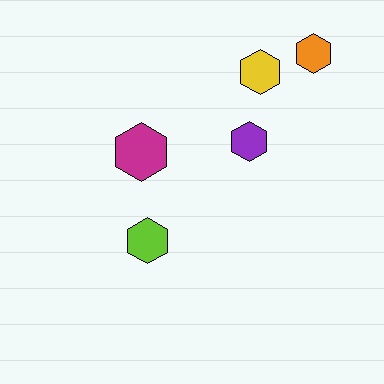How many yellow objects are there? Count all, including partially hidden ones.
There is 1 yellow object.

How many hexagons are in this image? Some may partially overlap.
There are 5 hexagons.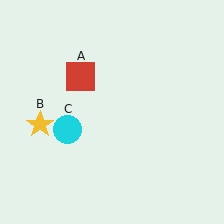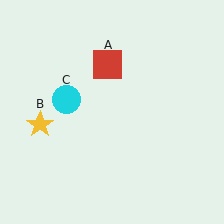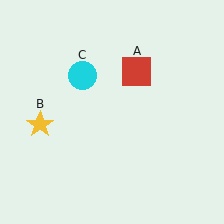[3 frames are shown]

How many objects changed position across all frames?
2 objects changed position: red square (object A), cyan circle (object C).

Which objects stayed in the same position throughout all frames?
Yellow star (object B) remained stationary.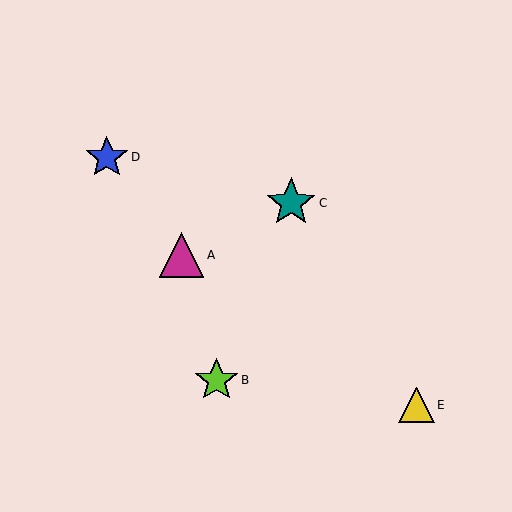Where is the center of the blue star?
The center of the blue star is at (107, 157).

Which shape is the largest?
The teal star (labeled C) is the largest.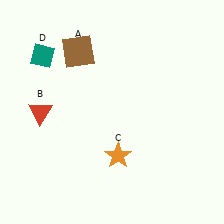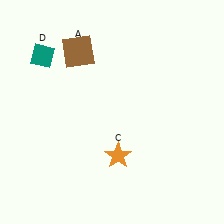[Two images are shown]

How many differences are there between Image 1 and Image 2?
There is 1 difference between the two images.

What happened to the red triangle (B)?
The red triangle (B) was removed in Image 2. It was in the bottom-left area of Image 1.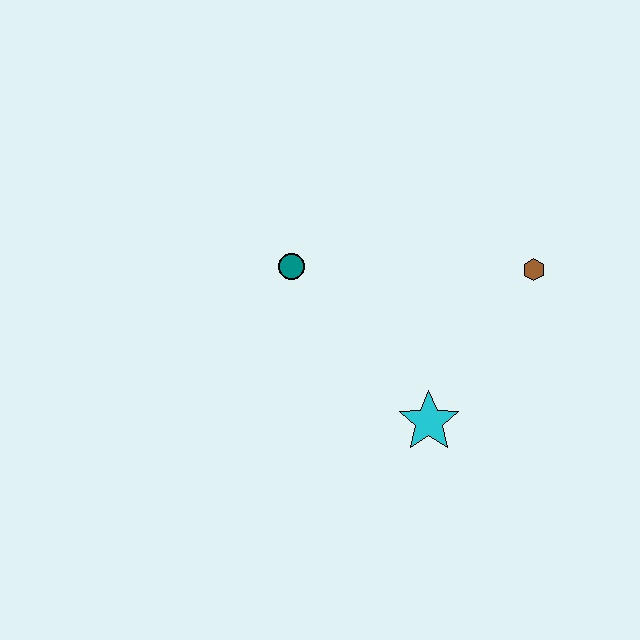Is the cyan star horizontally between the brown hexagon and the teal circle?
Yes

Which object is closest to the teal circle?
The cyan star is closest to the teal circle.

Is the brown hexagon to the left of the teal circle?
No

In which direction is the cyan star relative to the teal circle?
The cyan star is below the teal circle.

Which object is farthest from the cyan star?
The teal circle is farthest from the cyan star.